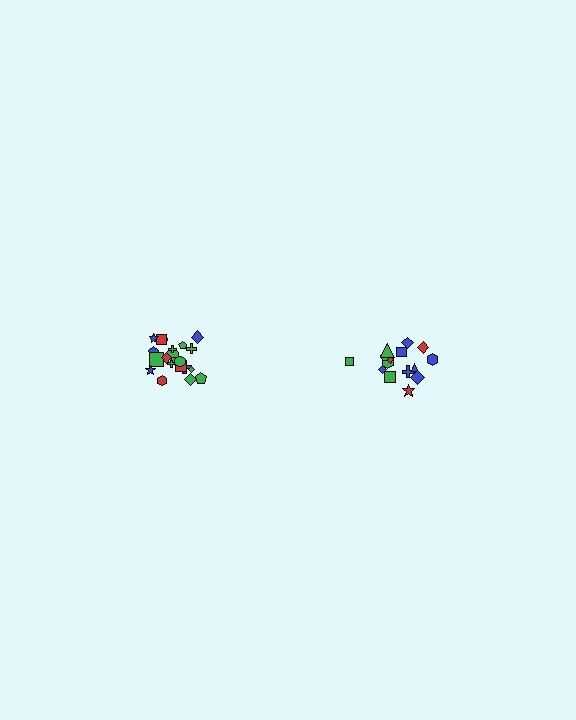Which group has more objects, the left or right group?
The left group.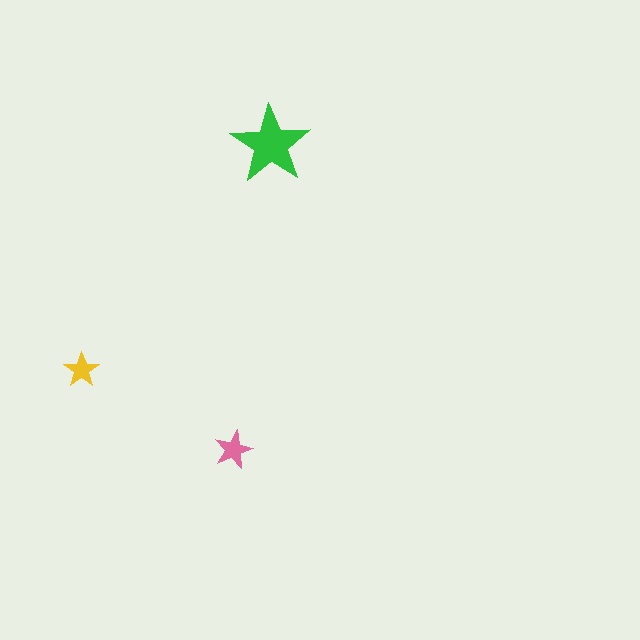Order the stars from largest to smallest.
the green one, the pink one, the yellow one.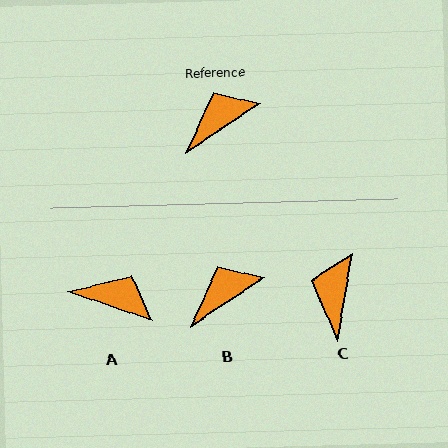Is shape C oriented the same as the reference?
No, it is off by about 46 degrees.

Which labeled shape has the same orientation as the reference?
B.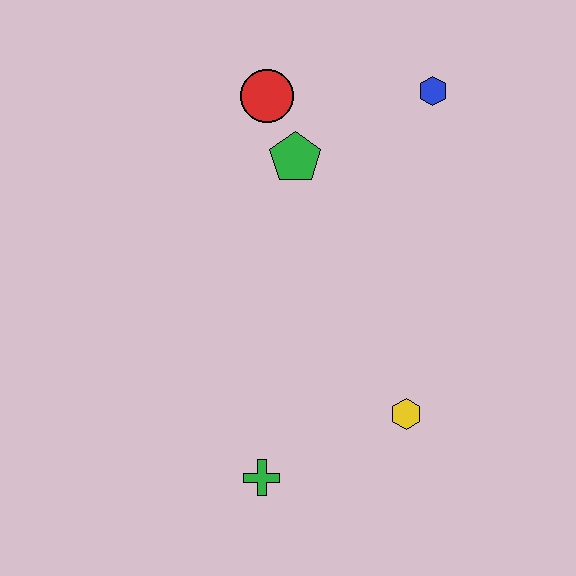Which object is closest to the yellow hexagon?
The green cross is closest to the yellow hexagon.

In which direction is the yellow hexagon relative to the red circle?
The yellow hexagon is below the red circle.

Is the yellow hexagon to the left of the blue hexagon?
Yes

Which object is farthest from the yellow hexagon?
The red circle is farthest from the yellow hexagon.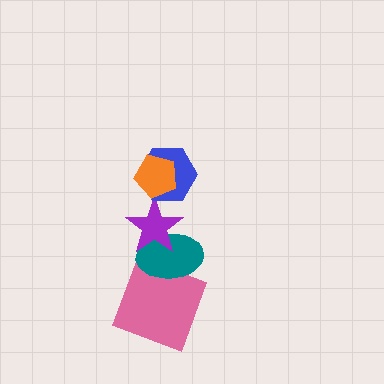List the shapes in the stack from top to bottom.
From top to bottom: the orange pentagon, the blue hexagon, the purple star, the teal ellipse, the pink square.